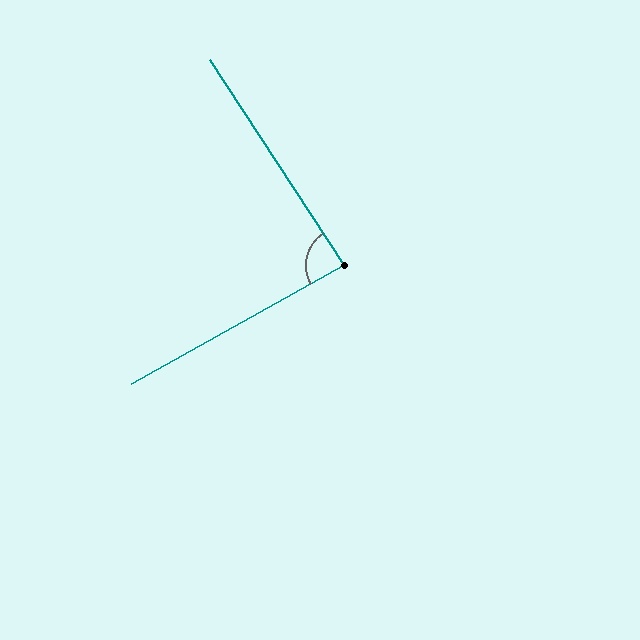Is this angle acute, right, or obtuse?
It is approximately a right angle.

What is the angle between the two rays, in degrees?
Approximately 86 degrees.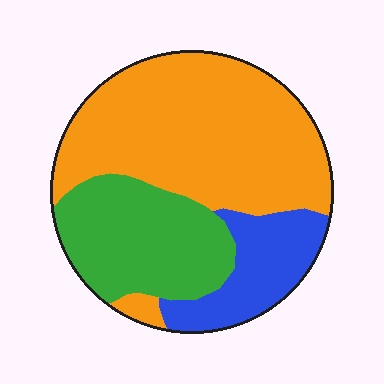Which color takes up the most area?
Orange, at roughly 55%.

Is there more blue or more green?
Green.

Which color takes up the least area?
Blue, at roughly 15%.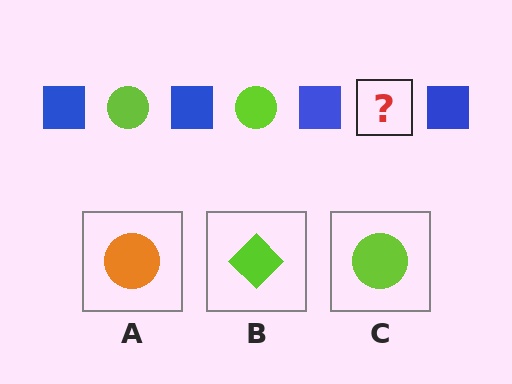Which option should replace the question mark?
Option C.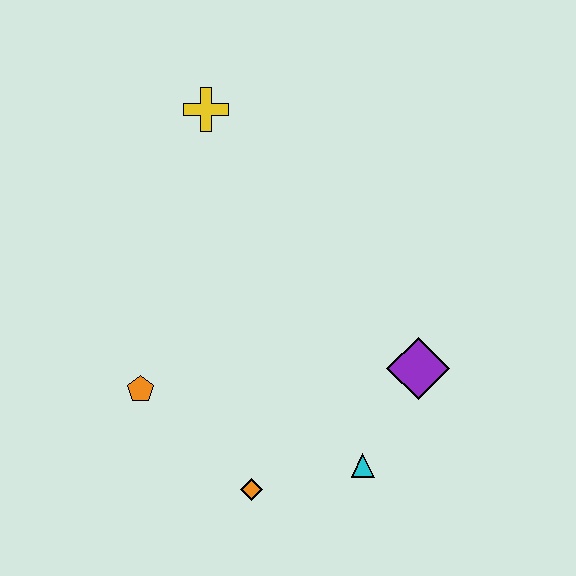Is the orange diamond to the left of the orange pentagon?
No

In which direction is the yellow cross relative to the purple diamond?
The yellow cross is above the purple diamond.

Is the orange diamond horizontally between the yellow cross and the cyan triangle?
Yes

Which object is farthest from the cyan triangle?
The yellow cross is farthest from the cyan triangle.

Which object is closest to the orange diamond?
The cyan triangle is closest to the orange diamond.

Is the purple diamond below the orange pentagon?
No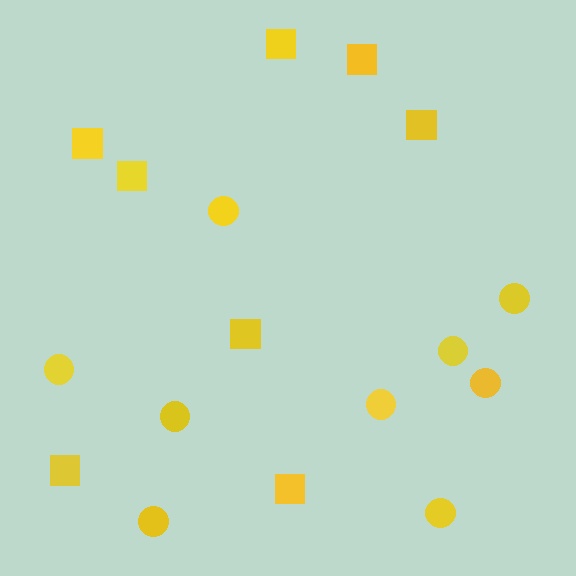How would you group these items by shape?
There are 2 groups: one group of squares (8) and one group of circles (9).